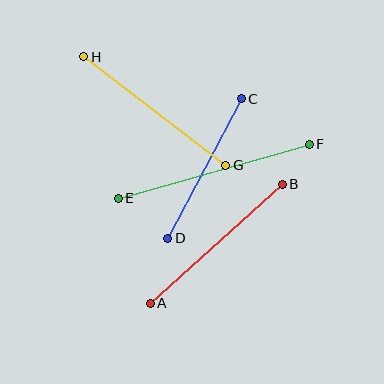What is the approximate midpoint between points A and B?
The midpoint is at approximately (216, 244) pixels.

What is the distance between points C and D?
The distance is approximately 158 pixels.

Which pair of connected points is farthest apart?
Points E and F are farthest apart.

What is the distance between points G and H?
The distance is approximately 179 pixels.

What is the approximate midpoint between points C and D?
The midpoint is at approximately (205, 169) pixels.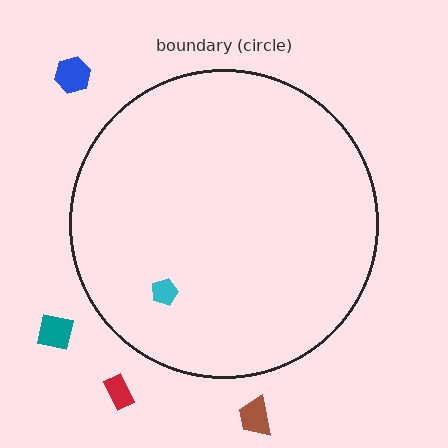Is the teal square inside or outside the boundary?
Outside.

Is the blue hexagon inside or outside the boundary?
Outside.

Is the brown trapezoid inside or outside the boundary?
Outside.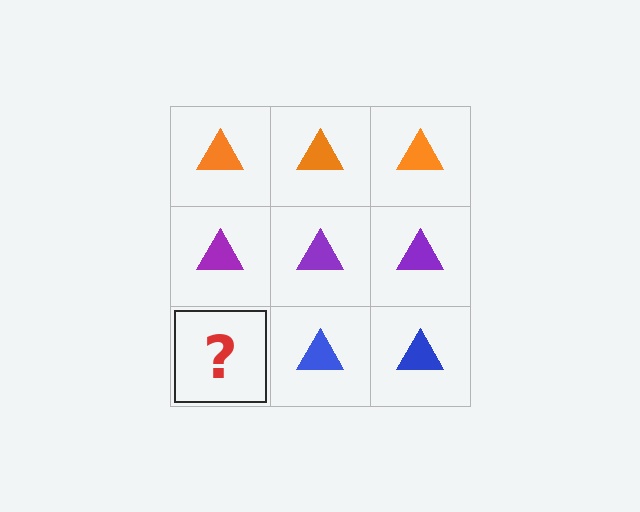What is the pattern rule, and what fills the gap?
The rule is that each row has a consistent color. The gap should be filled with a blue triangle.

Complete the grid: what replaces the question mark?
The question mark should be replaced with a blue triangle.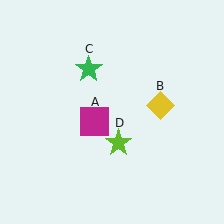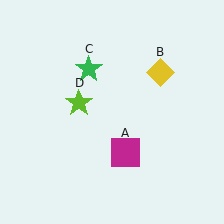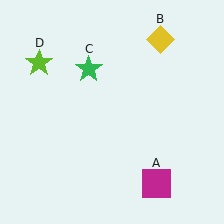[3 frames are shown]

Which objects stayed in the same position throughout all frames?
Green star (object C) remained stationary.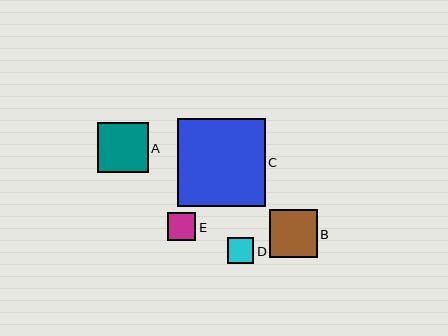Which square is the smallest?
Square D is the smallest with a size of approximately 26 pixels.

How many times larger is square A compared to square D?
Square A is approximately 2.0 times the size of square D.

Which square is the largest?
Square C is the largest with a size of approximately 88 pixels.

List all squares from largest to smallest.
From largest to smallest: C, A, B, E, D.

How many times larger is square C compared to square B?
Square C is approximately 1.8 times the size of square B.